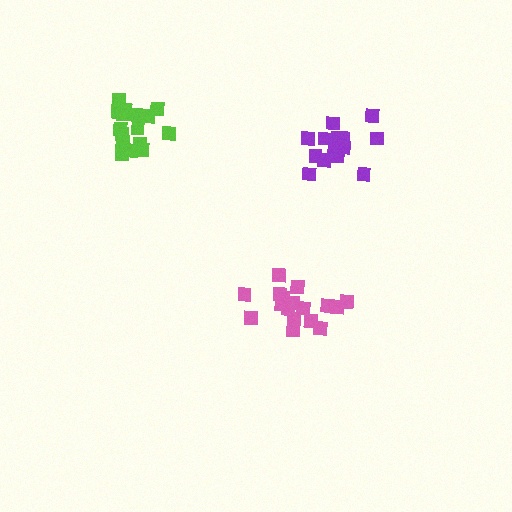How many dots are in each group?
Group 1: 17 dots, Group 2: 16 dots, Group 3: 16 dots (49 total).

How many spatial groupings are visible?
There are 3 spatial groupings.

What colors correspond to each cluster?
The clusters are colored: pink, lime, purple.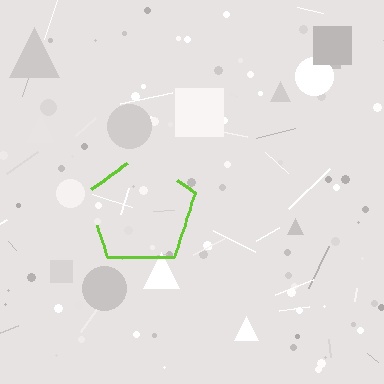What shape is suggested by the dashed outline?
The dashed outline suggests a pentagon.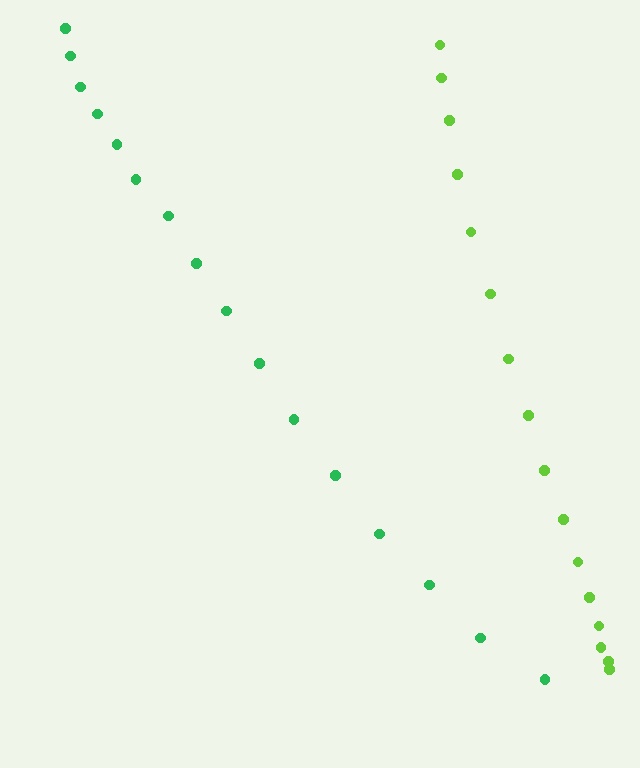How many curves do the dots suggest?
There are 2 distinct paths.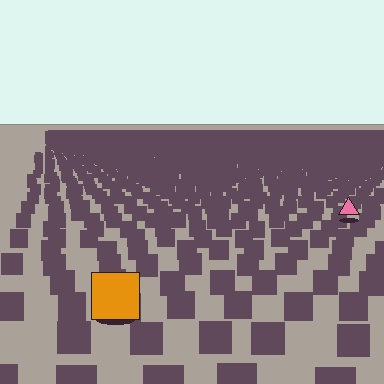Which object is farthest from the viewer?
The pink triangle is farthest from the viewer. It appears smaller and the ground texture around it is denser.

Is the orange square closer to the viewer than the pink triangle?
Yes. The orange square is closer — you can tell from the texture gradient: the ground texture is coarser near it.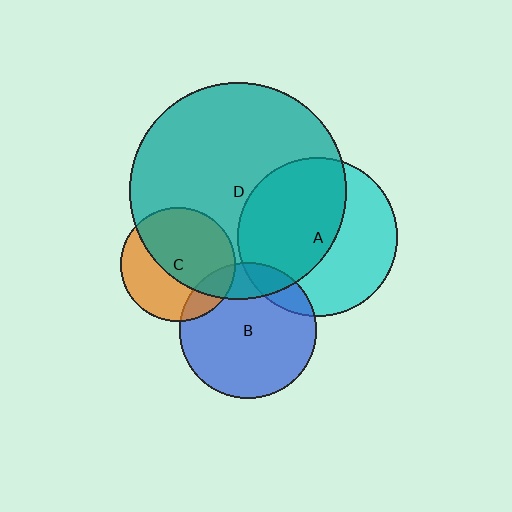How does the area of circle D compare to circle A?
Approximately 1.8 times.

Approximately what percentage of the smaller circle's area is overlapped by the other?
Approximately 15%.